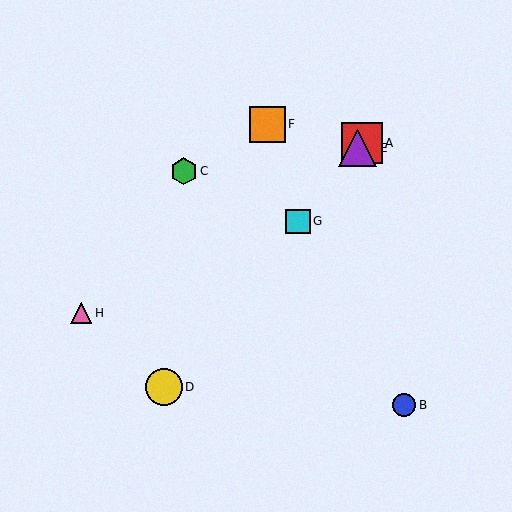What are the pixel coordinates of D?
Object D is at (164, 387).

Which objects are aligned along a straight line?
Objects A, D, E, G are aligned along a straight line.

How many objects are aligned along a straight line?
4 objects (A, D, E, G) are aligned along a straight line.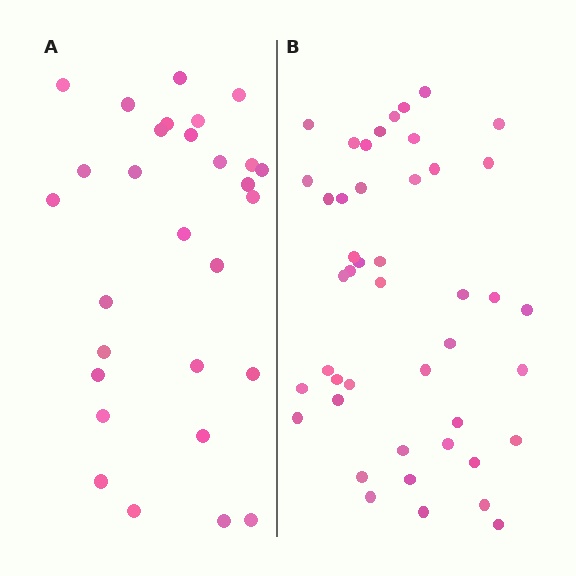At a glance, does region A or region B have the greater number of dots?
Region B (the right region) has more dots.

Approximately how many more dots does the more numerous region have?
Region B has approximately 15 more dots than region A.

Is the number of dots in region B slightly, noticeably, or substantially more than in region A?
Region B has substantially more. The ratio is roughly 1.6 to 1.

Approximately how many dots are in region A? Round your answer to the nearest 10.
About 30 dots. (The exact count is 29, which rounds to 30.)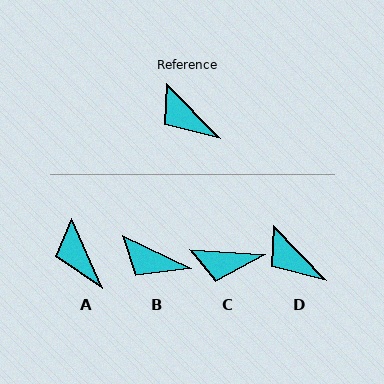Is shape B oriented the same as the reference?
No, it is off by about 20 degrees.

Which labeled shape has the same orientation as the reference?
D.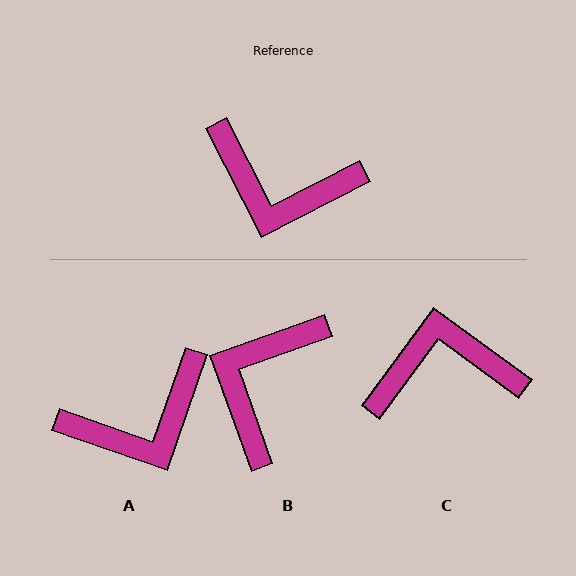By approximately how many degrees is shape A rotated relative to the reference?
Approximately 44 degrees counter-clockwise.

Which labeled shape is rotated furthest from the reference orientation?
C, about 153 degrees away.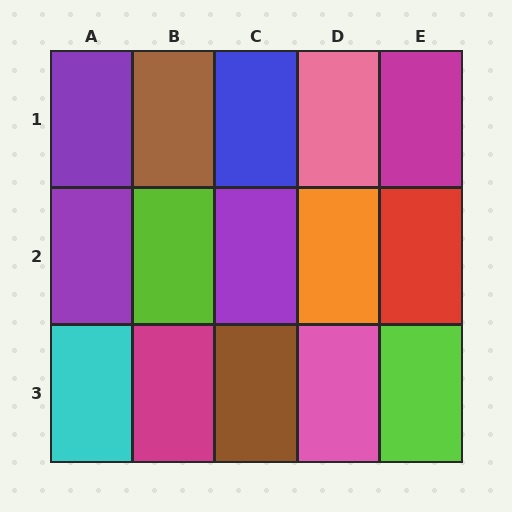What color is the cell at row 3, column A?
Cyan.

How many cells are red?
1 cell is red.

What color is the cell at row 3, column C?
Brown.